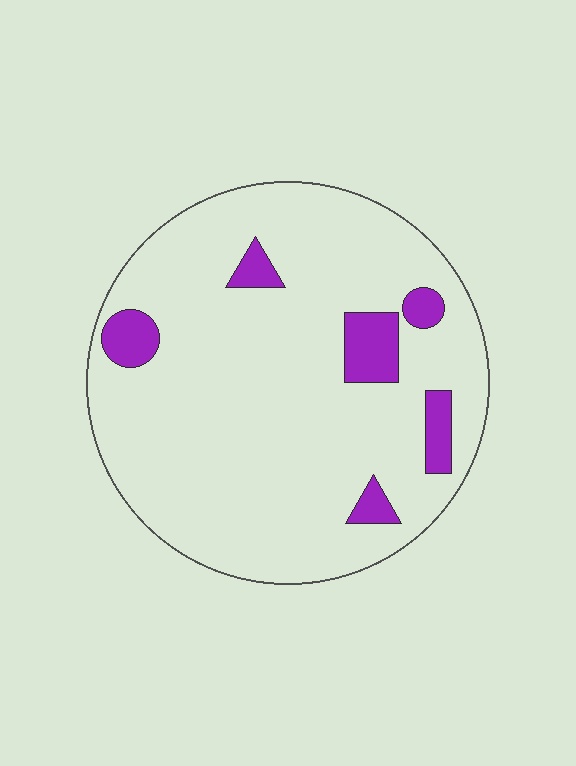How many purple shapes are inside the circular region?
6.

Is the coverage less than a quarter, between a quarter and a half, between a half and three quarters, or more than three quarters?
Less than a quarter.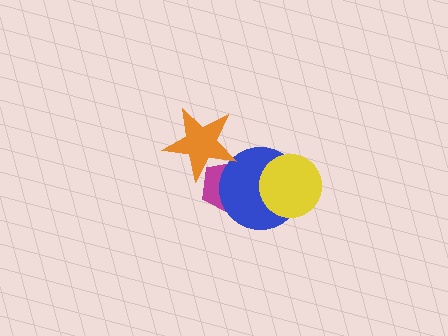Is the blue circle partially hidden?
Yes, it is partially covered by another shape.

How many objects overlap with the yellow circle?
1 object overlaps with the yellow circle.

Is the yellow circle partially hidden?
No, no other shape covers it.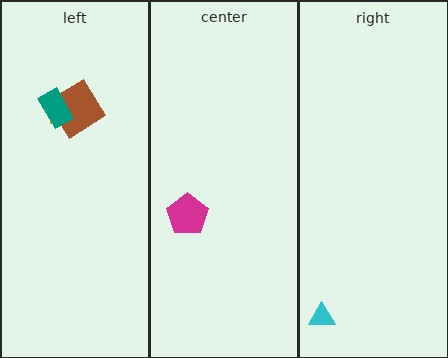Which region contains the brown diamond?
The left region.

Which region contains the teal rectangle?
The left region.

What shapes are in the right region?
The cyan triangle.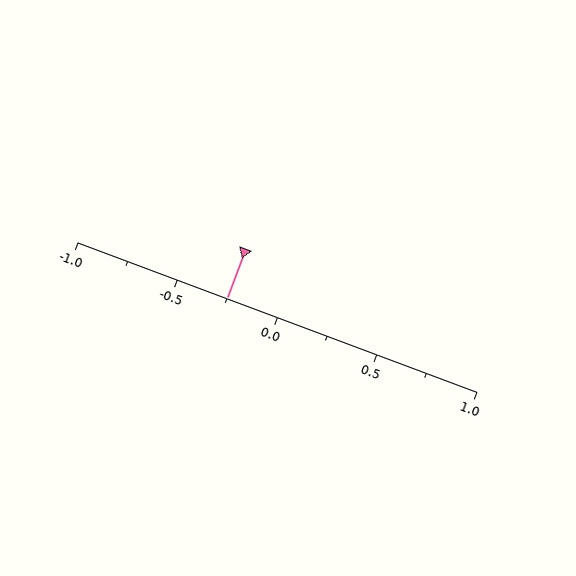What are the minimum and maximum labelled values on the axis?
The axis runs from -1.0 to 1.0.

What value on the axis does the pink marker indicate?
The marker indicates approximately -0.25.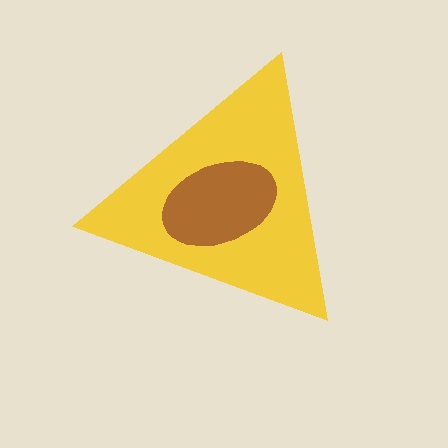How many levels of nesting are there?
2.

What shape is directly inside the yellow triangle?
The brown ellipse.